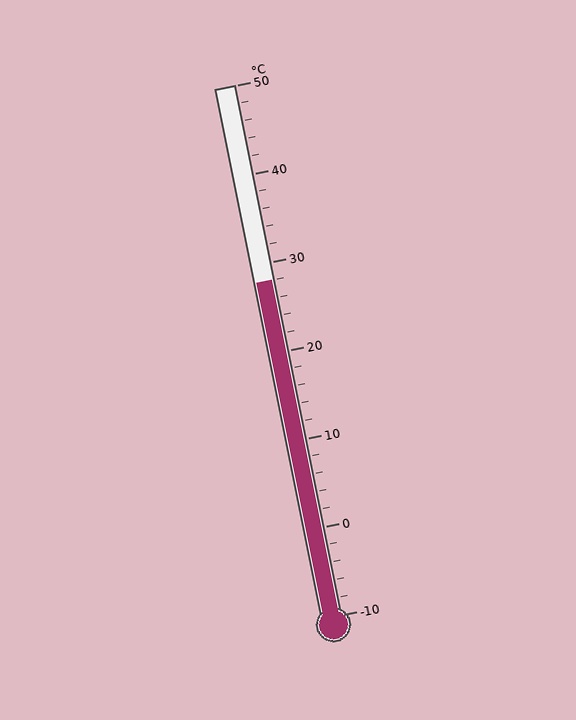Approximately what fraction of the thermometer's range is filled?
The thermometer is filled to approximately 65% of its range.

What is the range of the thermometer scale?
The thermometer scale ranges from -10°C to 50°C.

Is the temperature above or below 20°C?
The temperature is above 20°C.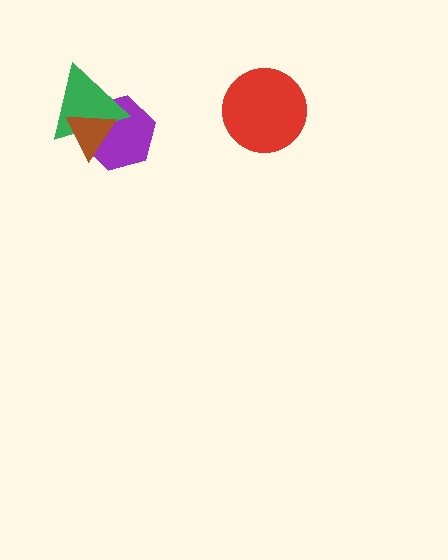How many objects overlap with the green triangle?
2 objects overlap with the green triangle.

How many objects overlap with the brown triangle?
2 objects overlap with the brown triangle.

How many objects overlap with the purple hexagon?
2 objects overlap with the purple hexagon.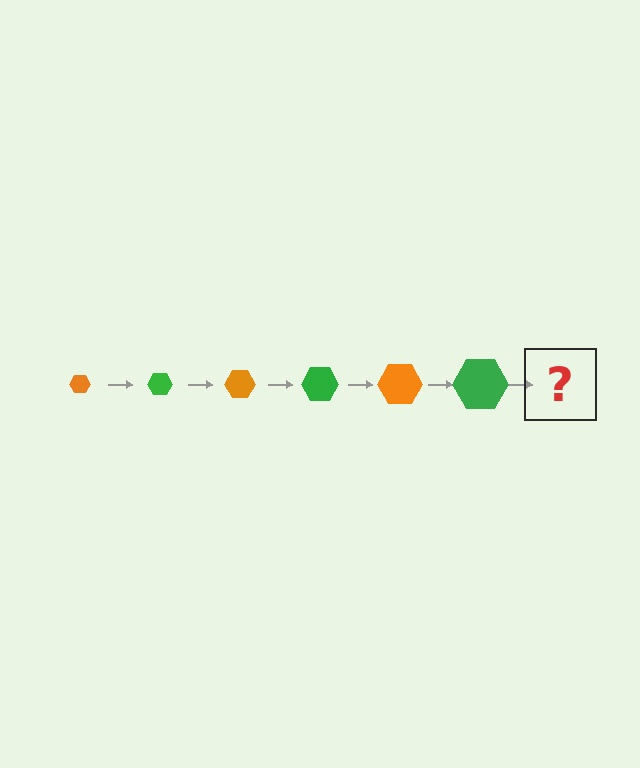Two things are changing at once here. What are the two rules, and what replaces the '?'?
The two rules are that the hexagon grows larger each step and the color cycles through orange and green. The '?' should be an orange hexagon, larger than the previous one.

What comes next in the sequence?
The next element should be an orange hexagon, larger than the previous one.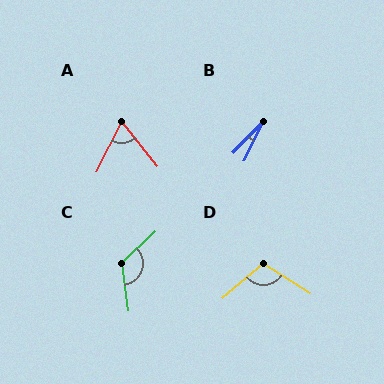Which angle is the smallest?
B, at approximately 16 degrees.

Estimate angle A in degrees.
Approximately 66 degrees.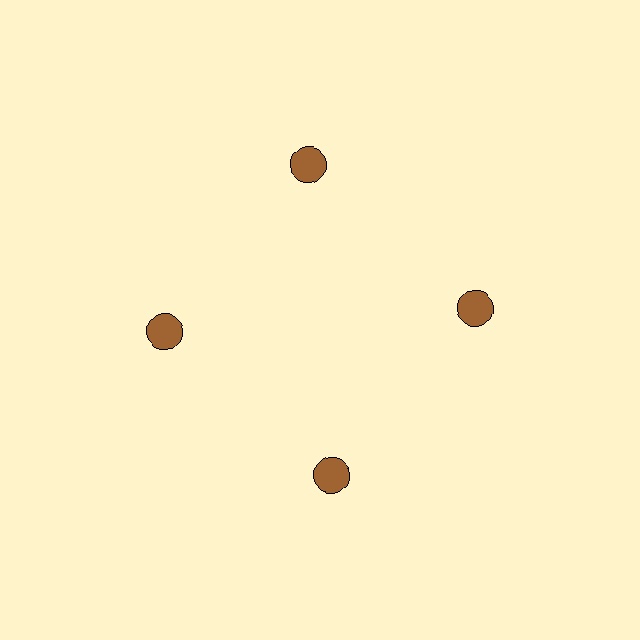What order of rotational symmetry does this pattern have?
This pattern has 4-fold rotational symmetry.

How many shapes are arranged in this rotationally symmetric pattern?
There are 4 shapes, arranged in 4 groups of 1.